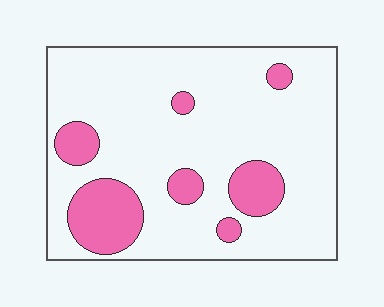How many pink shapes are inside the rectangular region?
7.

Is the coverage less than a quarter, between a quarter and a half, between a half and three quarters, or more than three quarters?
Less than a quarter.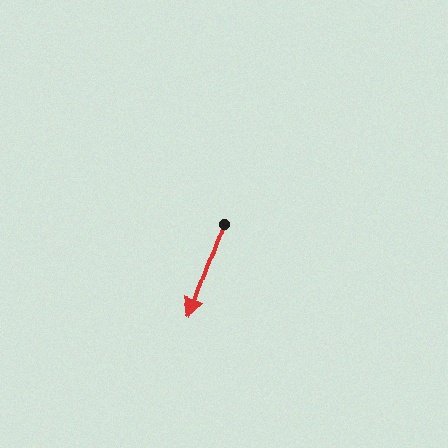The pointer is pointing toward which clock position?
Roughly 7 o'clock.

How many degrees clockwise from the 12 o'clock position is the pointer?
Approximately 200 degrees.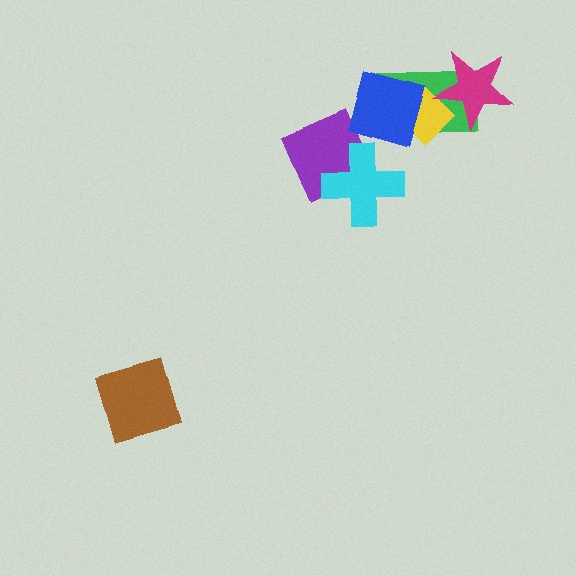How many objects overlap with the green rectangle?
3 objects overlap with the green rectangle.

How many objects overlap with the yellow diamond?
3 objects overlap with the yellow diamond.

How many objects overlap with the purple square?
1 object overlaps with the purple square.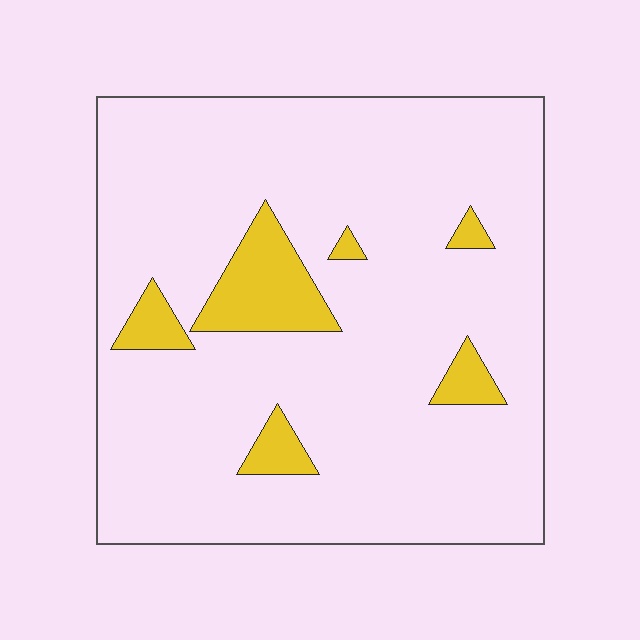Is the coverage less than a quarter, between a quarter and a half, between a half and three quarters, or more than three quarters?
Less than a quarter.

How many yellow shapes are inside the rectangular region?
6.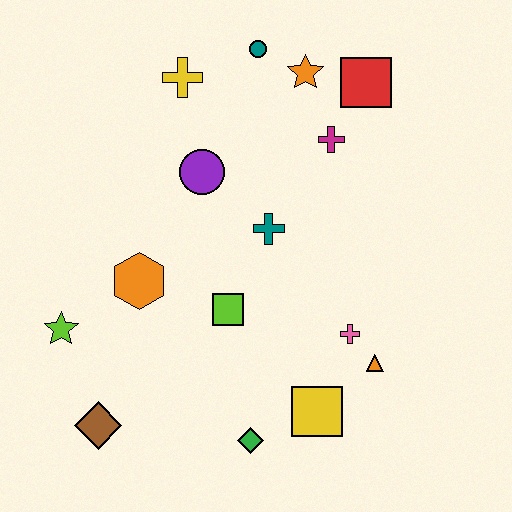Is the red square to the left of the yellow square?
No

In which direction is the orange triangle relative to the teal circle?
The orange triangle is below the teal circle.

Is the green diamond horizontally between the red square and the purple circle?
Yes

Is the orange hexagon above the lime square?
Yes